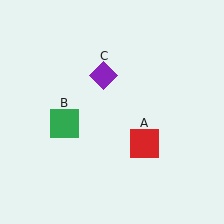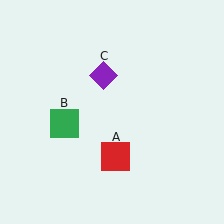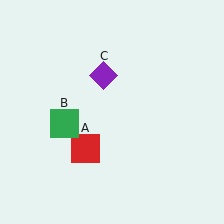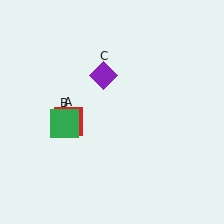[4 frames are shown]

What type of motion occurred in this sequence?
The red square (object A) rotated clockwise around the center of the scene.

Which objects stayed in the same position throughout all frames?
Green square (object B) and purple diamond (object C) remained stationary.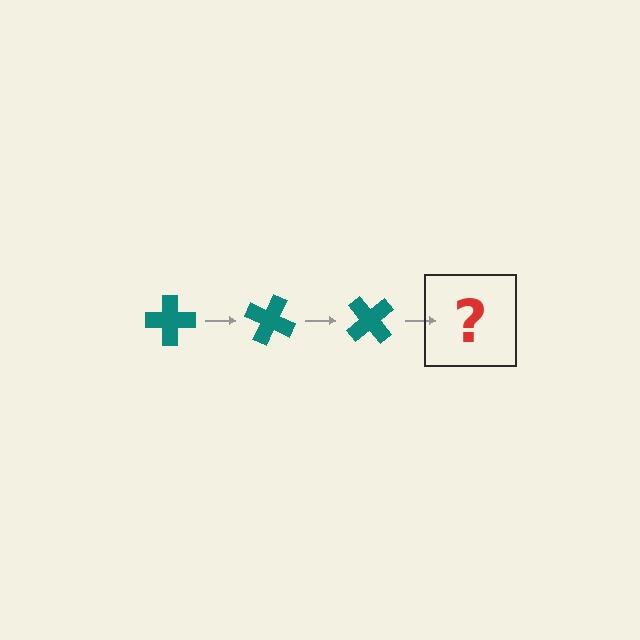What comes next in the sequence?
The next element should be a teal cross rotated 75 degrees.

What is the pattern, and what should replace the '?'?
The pattern is that the cross rotates 25 degrees each step. The '?' should be a teal cross rotated 75 degrees.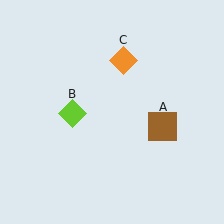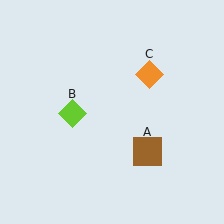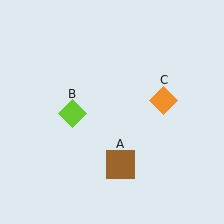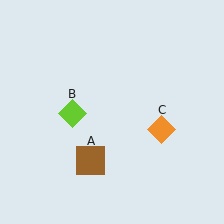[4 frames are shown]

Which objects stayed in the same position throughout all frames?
Lime diamond (object B) remained stationary.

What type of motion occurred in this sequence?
The brown square (object A), orange diamond (object C) rotated clockwise around the center of the scene.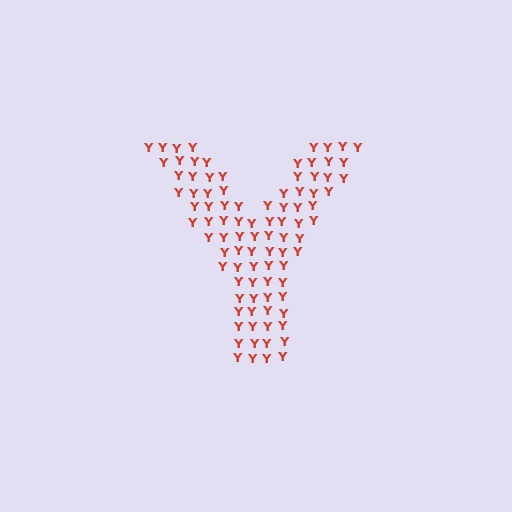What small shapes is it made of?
It is made of small letter Y's.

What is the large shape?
The large shape is the letter Y.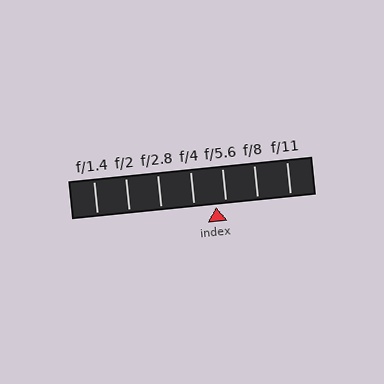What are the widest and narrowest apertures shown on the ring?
The widest aperture shown is f/1.4 and the narrowest is f/11.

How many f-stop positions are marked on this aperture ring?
There are 7 f-stop positions marked.